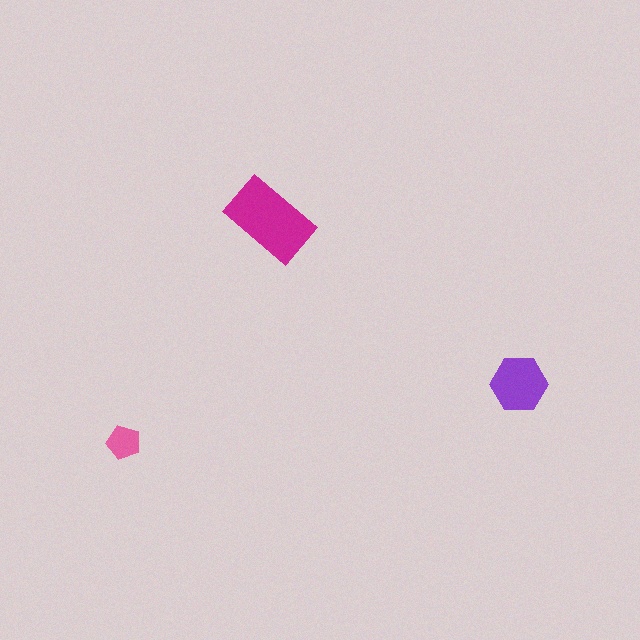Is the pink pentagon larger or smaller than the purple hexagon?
Smaller.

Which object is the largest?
The magenta rectangle.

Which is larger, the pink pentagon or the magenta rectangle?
The magenta rectangle.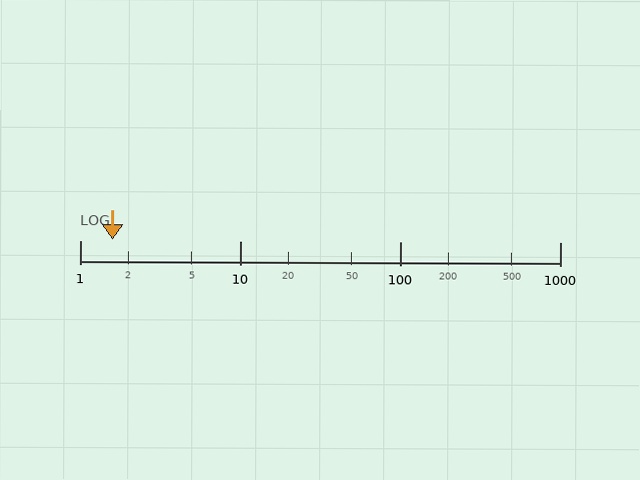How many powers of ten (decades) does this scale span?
The scale spans 3 decades, from 1 to 1000.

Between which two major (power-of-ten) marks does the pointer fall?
The pointer is between 1 and 10.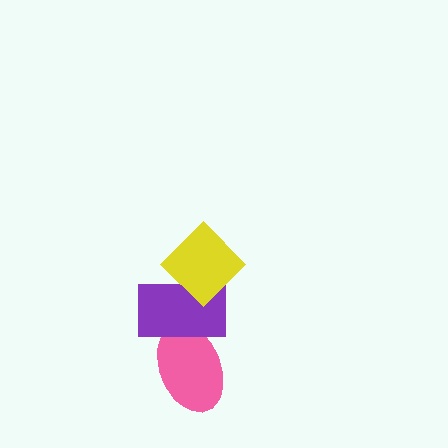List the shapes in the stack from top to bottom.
From top to bottom: the yellow diamond, the purple rectangle, the pink ellipse.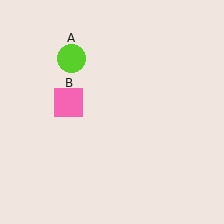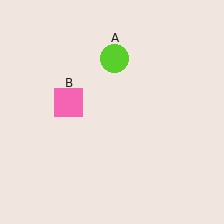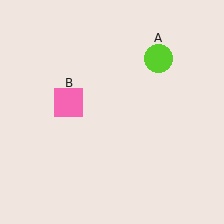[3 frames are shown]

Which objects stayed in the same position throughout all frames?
Pink square (object B) remained stationary.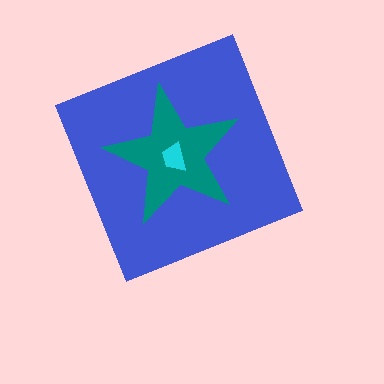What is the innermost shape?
The cyan trapezoid.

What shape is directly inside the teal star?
The cyan trapezoid.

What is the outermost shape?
The blue diamond.